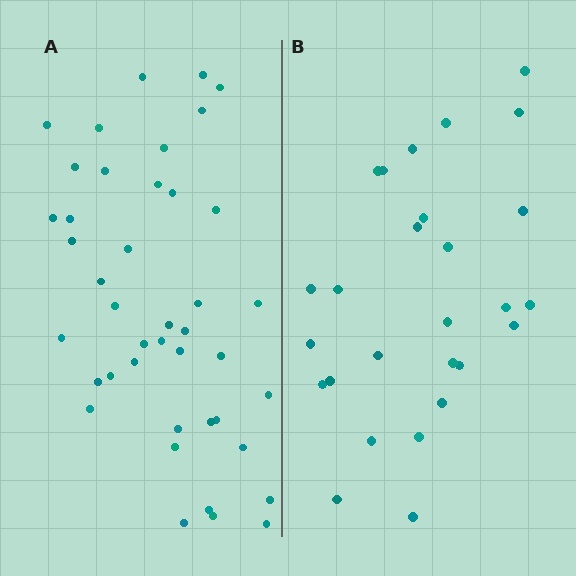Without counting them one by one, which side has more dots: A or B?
Region A (the left region) has more dots.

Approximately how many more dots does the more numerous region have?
Region A has approximately 15 more dots than region B.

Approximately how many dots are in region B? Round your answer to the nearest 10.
About 30 dots. (The exact count is 27, which rounds to 30.)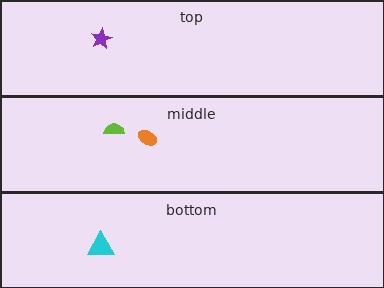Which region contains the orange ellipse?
The middle region.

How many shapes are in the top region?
1.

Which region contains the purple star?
The top region.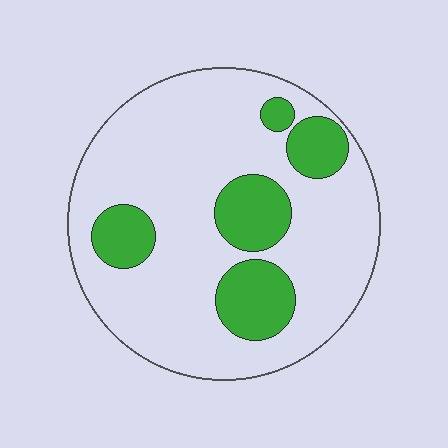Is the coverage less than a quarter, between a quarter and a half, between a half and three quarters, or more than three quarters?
Less than a quarter.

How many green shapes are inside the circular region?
5.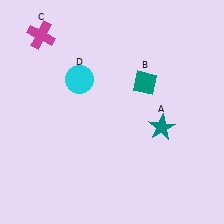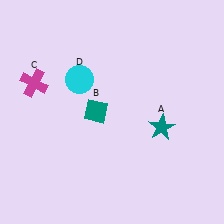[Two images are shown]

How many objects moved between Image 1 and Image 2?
2 objects moved between the two images.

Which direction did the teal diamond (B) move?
The teal diamond (B) moved left.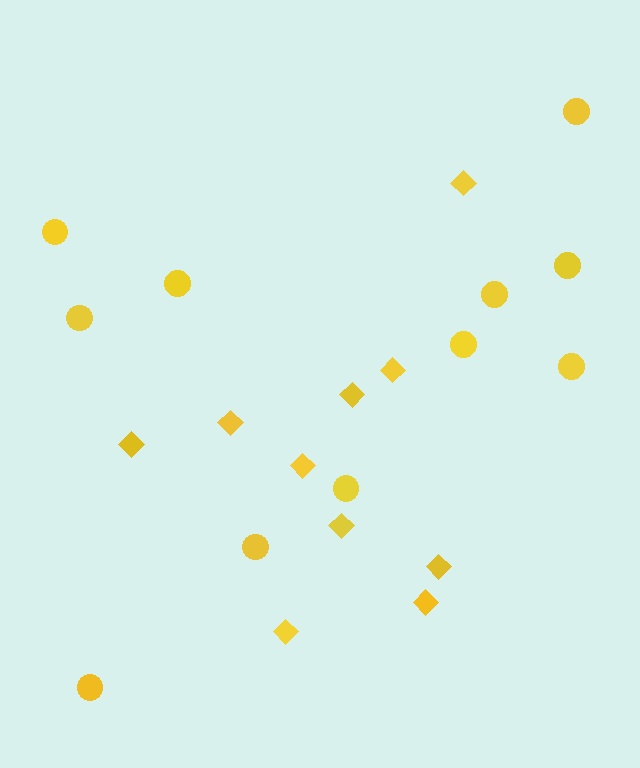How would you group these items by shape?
There are 2 groups: one group of circles (11) and one group of diamonds (10).